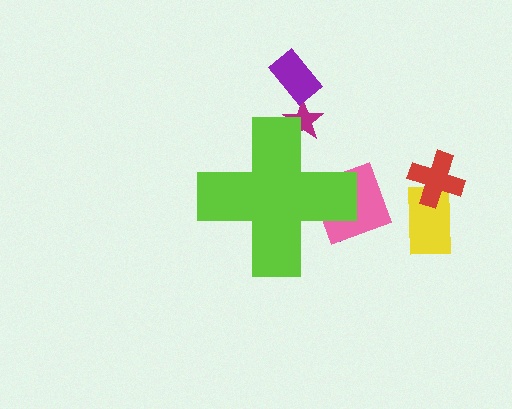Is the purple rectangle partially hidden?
No, the purple rectangle is fully visible.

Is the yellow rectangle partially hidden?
No, the yellow rectangle is fully visible.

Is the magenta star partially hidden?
Yes, the magenta star is partially hidden behind the lime cross.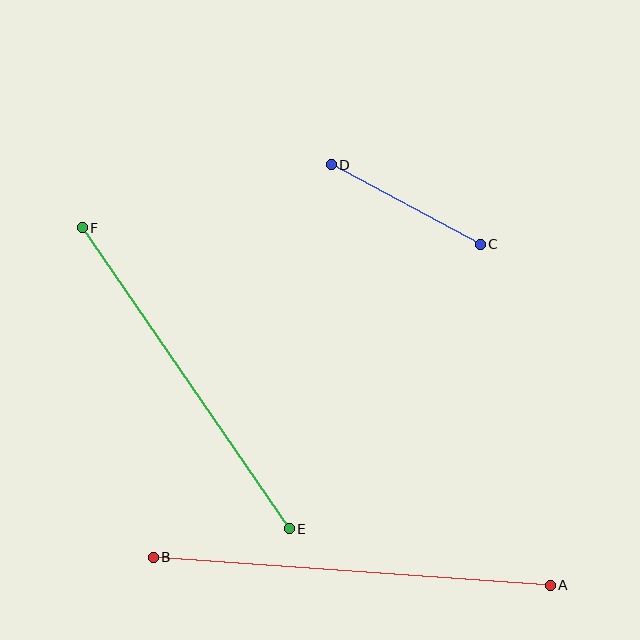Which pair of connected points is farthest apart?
Points A and B are farthest apart.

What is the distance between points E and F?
The distance is approximately 365 pixels.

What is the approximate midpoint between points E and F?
The midpoint is at approximately (186, 378) pixels.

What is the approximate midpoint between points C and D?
The midpoint is at approximately (406, 205) pixels.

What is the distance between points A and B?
The distance is approximately 398 pixels.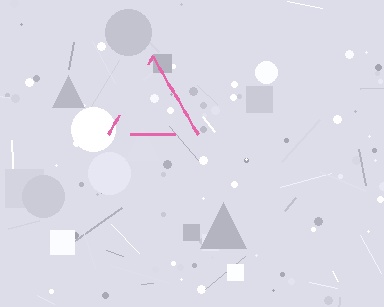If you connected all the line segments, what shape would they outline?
They would outline a triangle.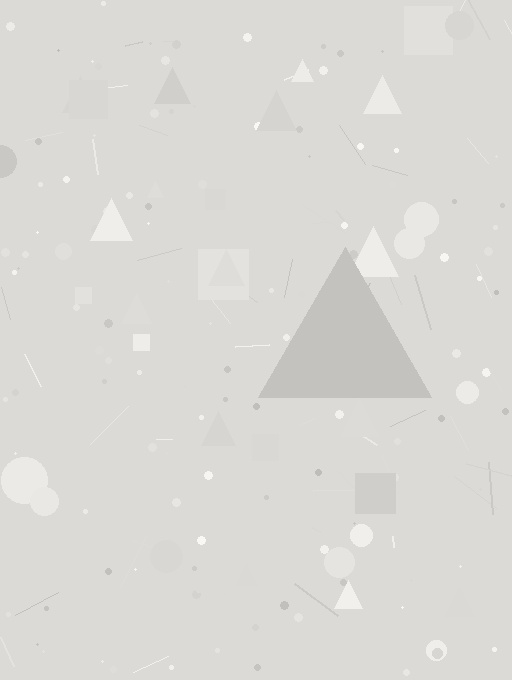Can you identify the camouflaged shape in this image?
The camouflaged shape is a triangle.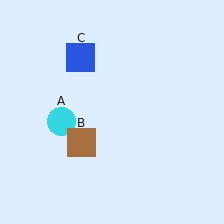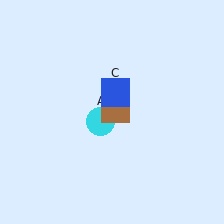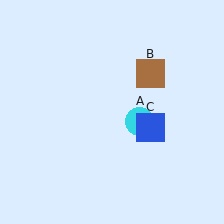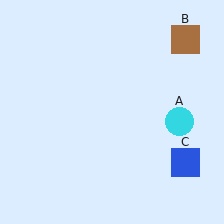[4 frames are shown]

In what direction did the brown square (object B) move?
The brown square (object B) moved up and to the right.